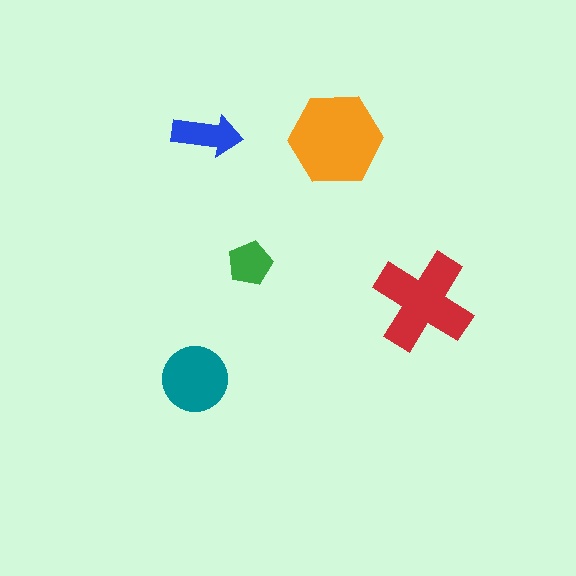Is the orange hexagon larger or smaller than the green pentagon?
Larger.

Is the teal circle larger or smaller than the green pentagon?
Larger.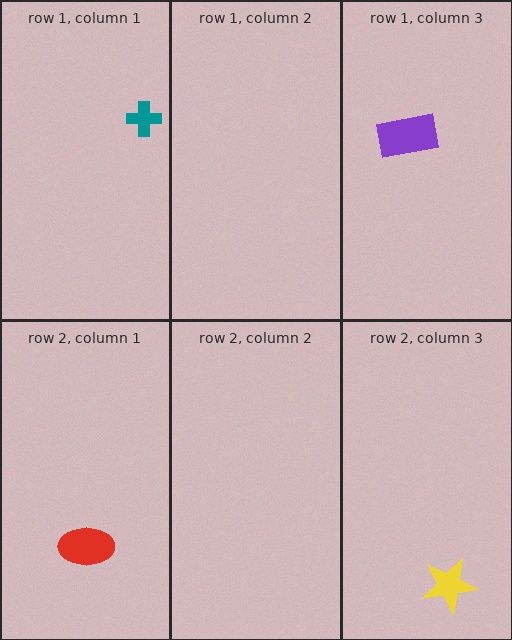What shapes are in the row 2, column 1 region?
The red ellipse.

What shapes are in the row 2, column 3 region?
The yellow star.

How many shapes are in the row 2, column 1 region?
1.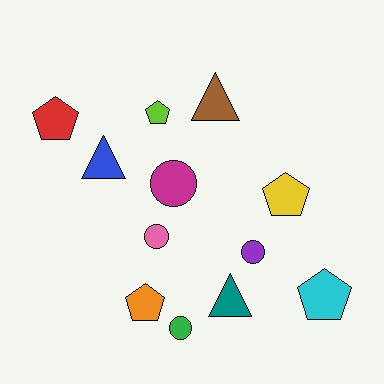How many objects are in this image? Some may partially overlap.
There are 12 objects.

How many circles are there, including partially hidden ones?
There are 4 circles.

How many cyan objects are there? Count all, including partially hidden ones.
There is 1 cyan object.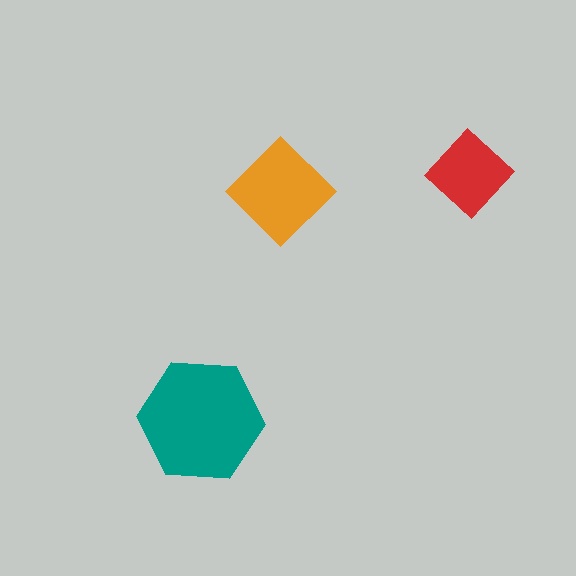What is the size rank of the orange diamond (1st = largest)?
2nd.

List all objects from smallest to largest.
The red diamond, the orange diamond, the teal hexagon.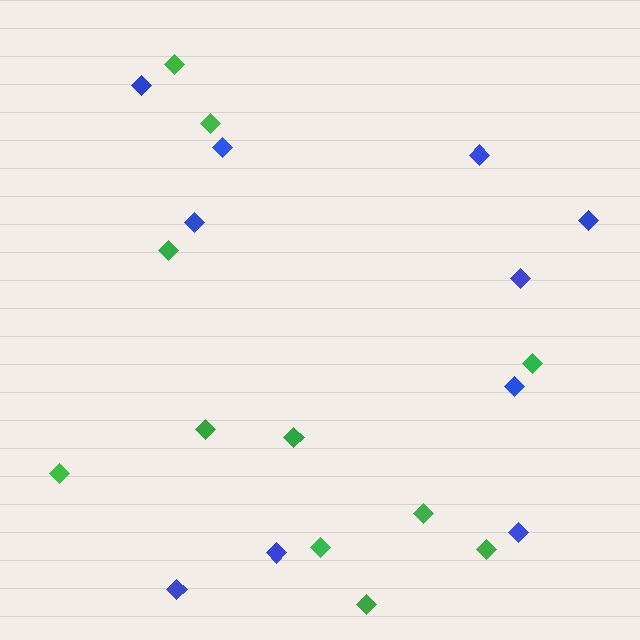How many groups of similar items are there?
There are 2 groups: one group of blue diamonds (10) and one group of green diamonds (11).